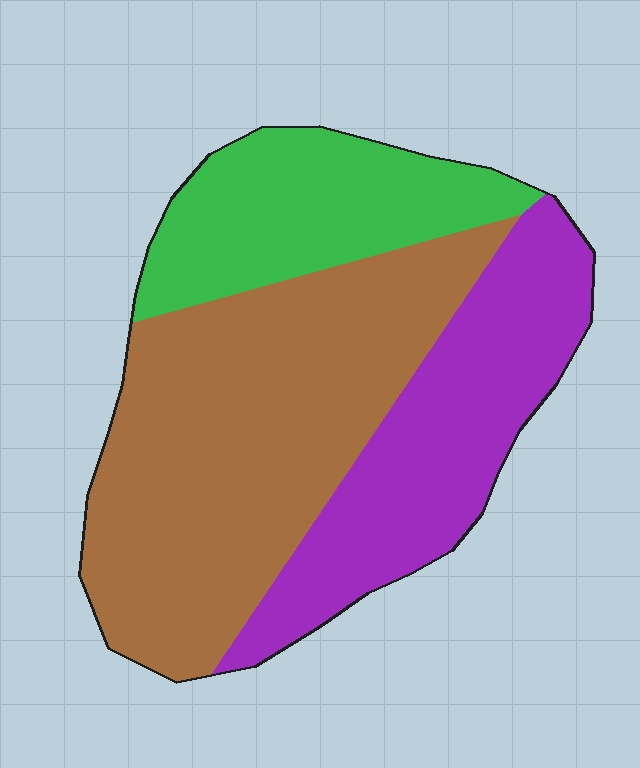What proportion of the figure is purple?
Purple covers about 30% of the figure.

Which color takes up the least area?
Green, at roughly 20%.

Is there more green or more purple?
Purple.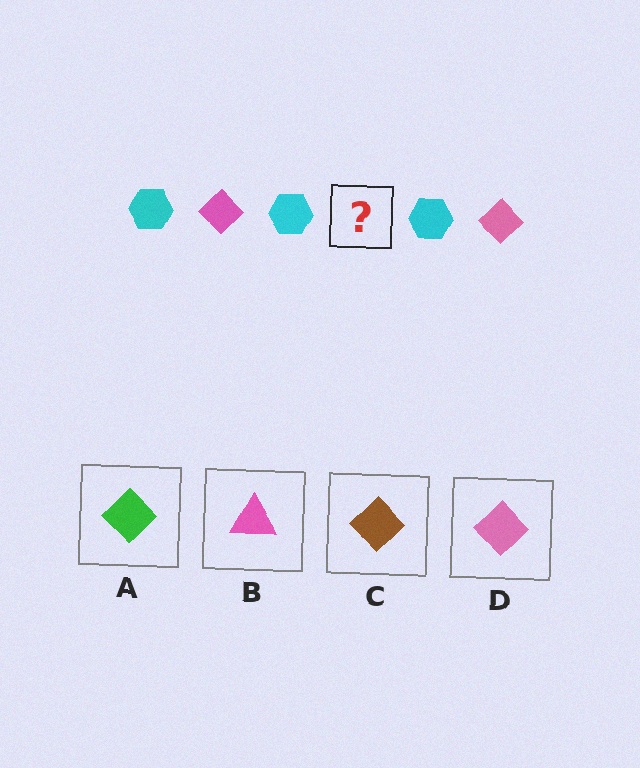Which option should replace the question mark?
Option D.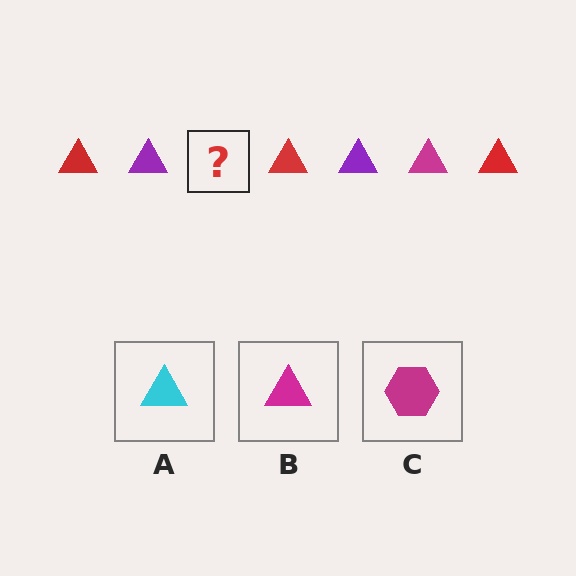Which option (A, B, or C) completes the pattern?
B.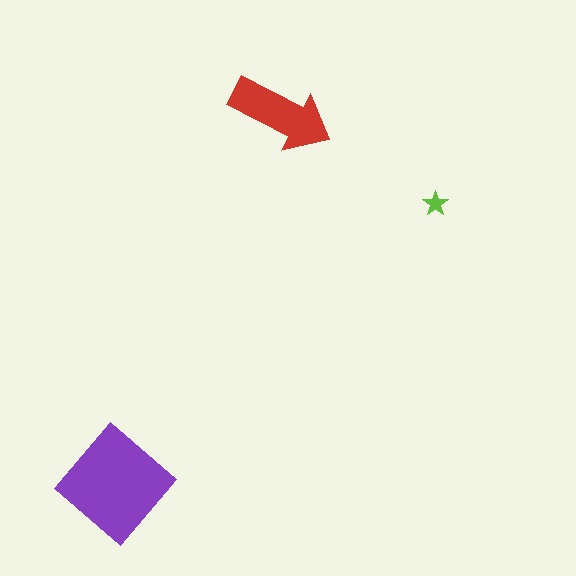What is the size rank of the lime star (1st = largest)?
3rd.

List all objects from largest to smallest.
The purple diamond, the red arrow, the lime star.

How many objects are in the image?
There are 3 objects in the image.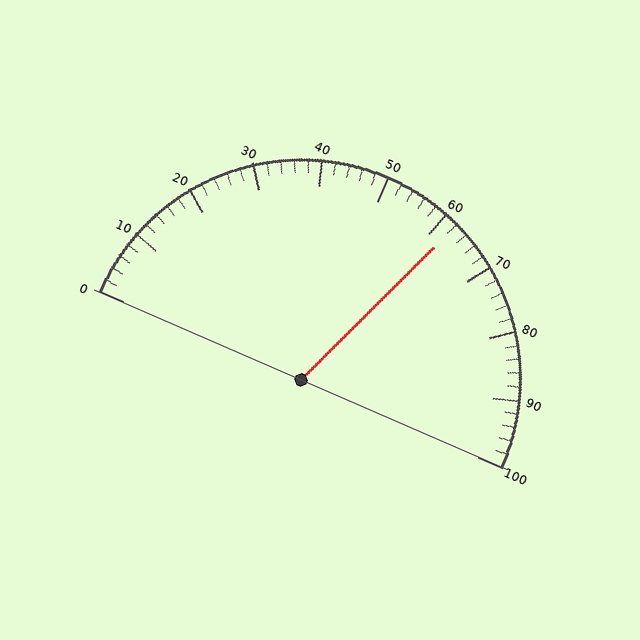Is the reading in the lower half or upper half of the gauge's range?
The reading is in the upper half of the range (0 to 100).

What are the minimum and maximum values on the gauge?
The gauge ranges from 0 to 100.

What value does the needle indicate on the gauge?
The needle indicates approximately 62.